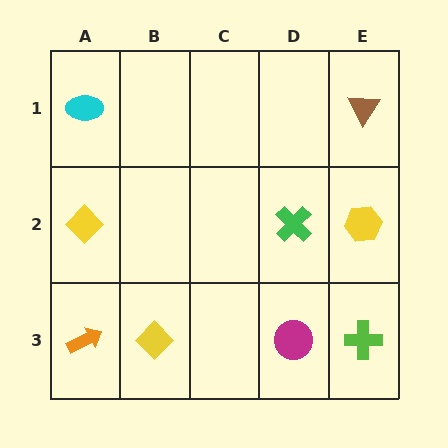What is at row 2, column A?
A yellow diamond.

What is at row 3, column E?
A lime cross.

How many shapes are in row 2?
3 shapes.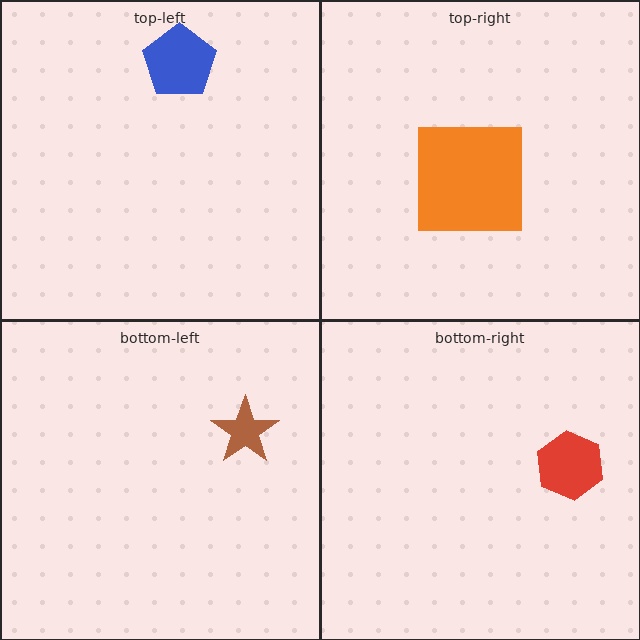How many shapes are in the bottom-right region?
1.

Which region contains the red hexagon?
The bottom-right region.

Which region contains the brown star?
The bottom-left region.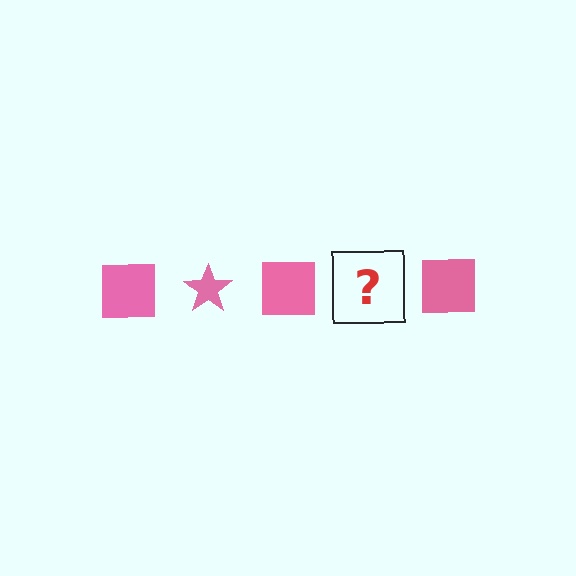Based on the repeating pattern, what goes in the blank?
The blank should be a pink star.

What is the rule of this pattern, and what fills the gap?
The rule is that the pattern cycles through square, star shapes in pink. The gap should be filled with a pink star.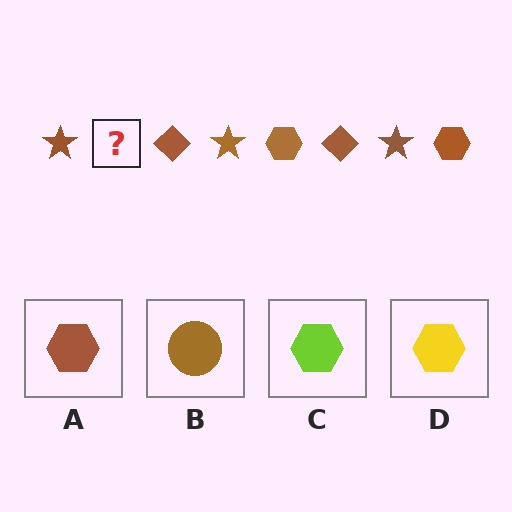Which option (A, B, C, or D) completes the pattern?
A.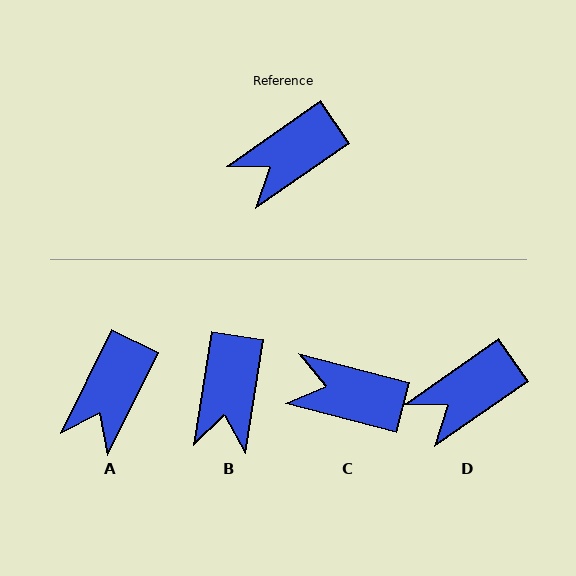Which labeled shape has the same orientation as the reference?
D.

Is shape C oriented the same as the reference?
No, it is off by about 50 degrees.